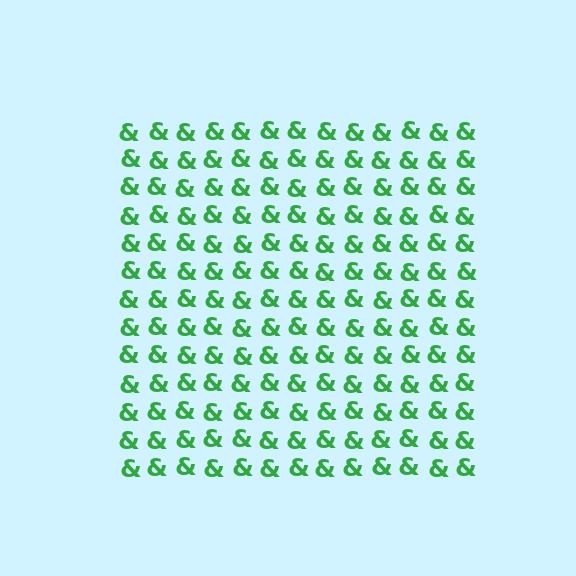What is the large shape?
The large shape is a square.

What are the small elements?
The small elements are ampersands.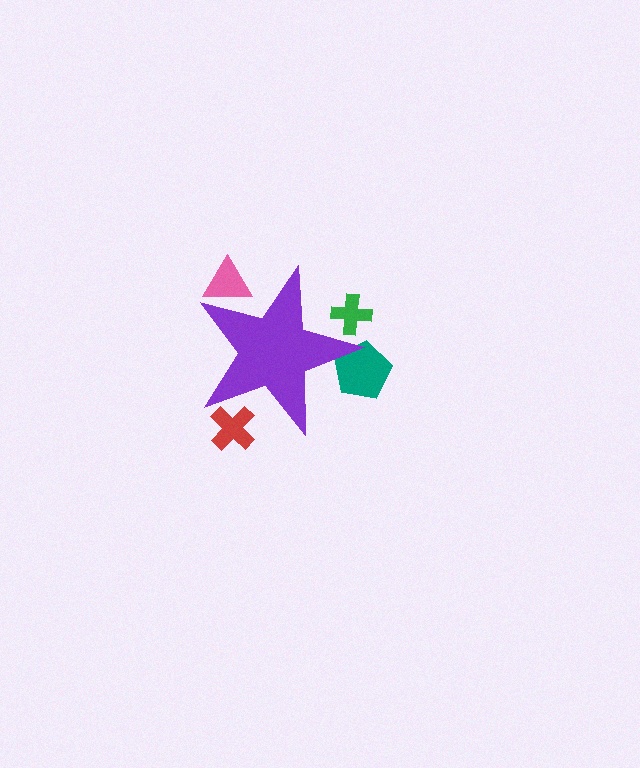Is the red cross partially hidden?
Yes, the red cross is partially hidden behind the purple star.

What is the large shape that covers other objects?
A purple star.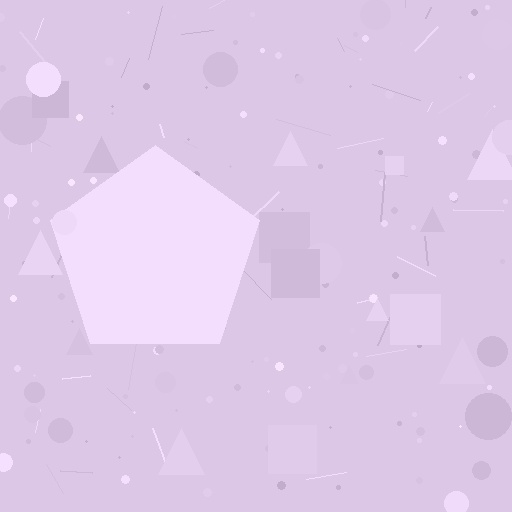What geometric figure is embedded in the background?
A pentagon is embedded in the background.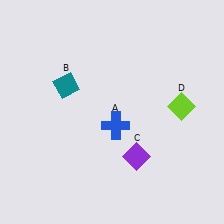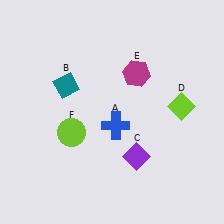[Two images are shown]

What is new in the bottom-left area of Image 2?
A lime circle (F) was added in the bottom-left area of Image 2.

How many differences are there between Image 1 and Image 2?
There are 2 differences between the two images.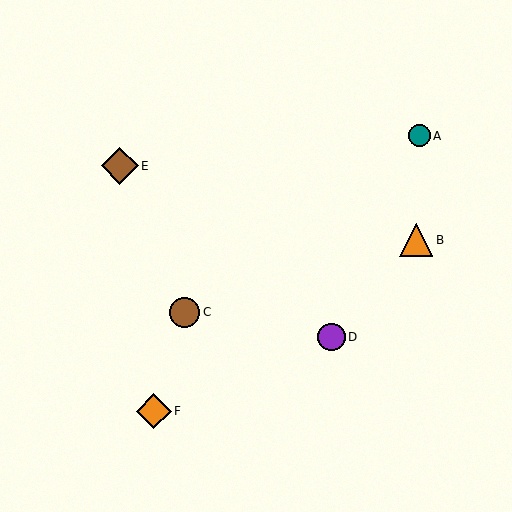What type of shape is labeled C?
Shape C is a brown circle.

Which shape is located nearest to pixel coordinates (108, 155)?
The brown diamond (labeled E) at (120, 166) is nearest to that location.